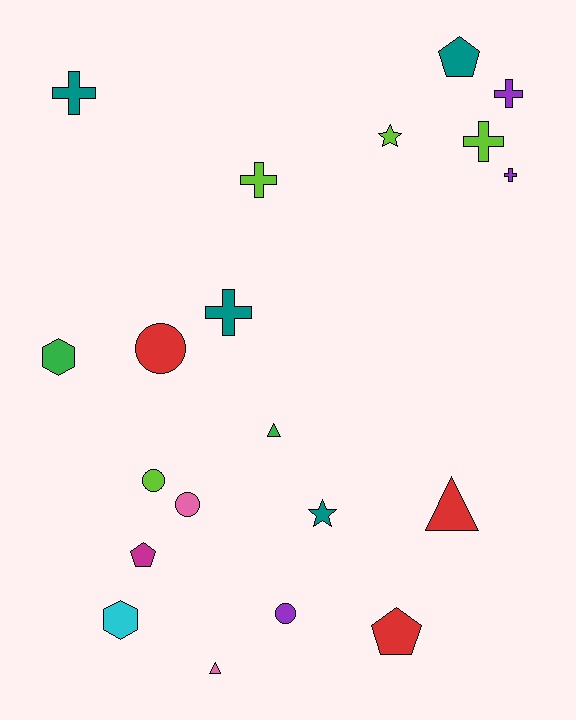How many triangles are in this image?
There are 3 triangles.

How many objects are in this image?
There are 20 objects.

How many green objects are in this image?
There are 2 green objects.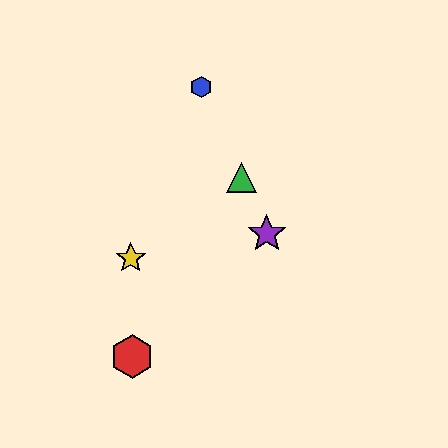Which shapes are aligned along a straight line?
The blue hexagon, the green triangle, the purple star are aligned along a straight line.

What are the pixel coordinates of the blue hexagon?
The blue hexagon is at (201, 87).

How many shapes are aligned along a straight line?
3 shapes (the blue hexagon, the green triangle, the purple star) are aligned along a straight line.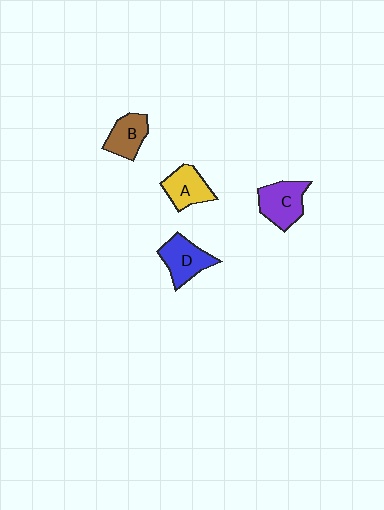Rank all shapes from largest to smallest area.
From largest to smallest: C (purple), D (blue), A (yellow), B (brown).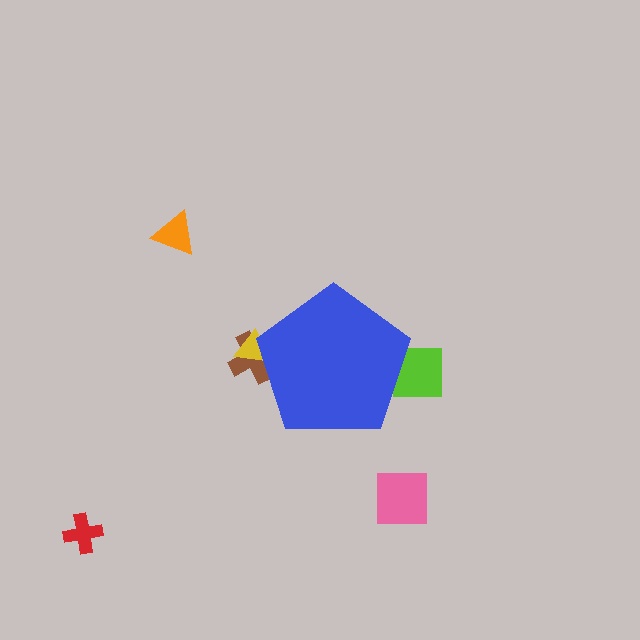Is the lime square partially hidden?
Yes, the lime square is partially hidden behind the blue pentagon.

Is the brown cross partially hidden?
Yes, the brown cross is partially hidden behind the blue pentagon.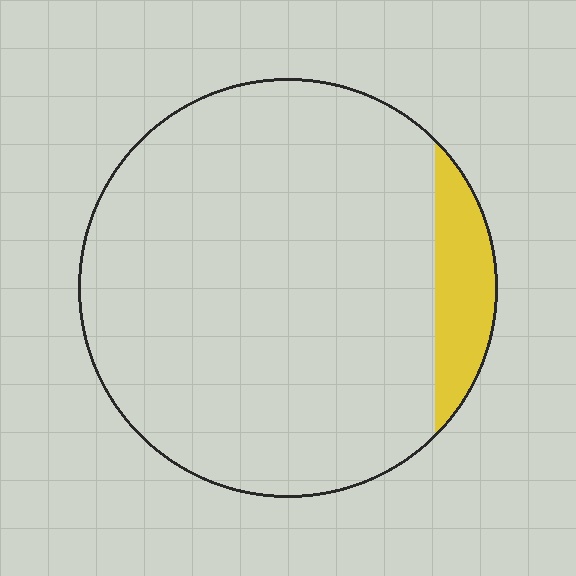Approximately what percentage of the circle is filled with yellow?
Approximately 10%.